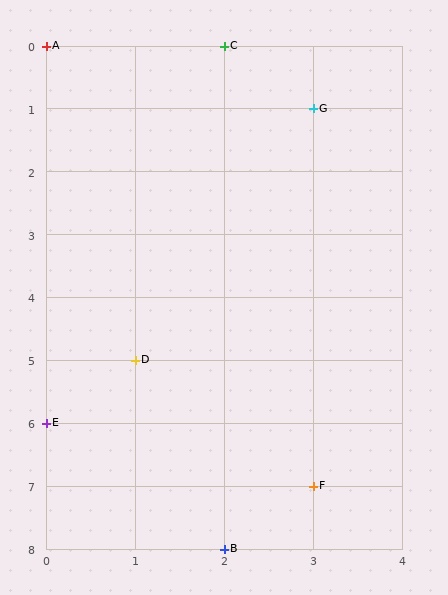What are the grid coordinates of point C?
Point C is at grid coordinates (2, 0).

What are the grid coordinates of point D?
Point D is at grid coordinates (1, 5).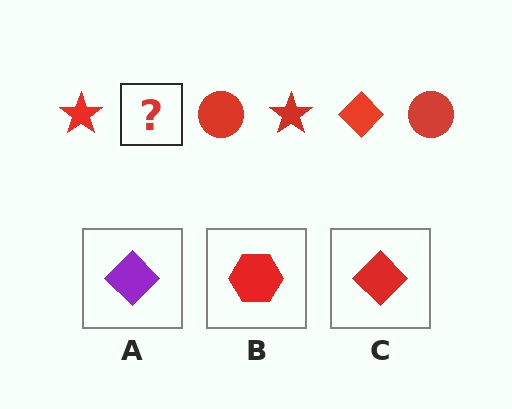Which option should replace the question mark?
Option C.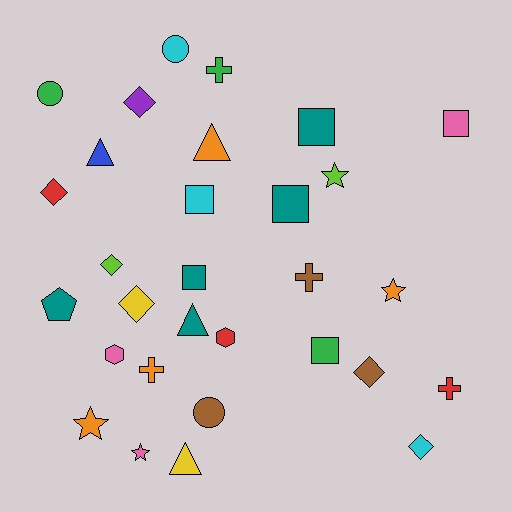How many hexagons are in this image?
There are 2 hexagons.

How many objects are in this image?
There are 30 objects.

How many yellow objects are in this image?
There are 2 yellow objects.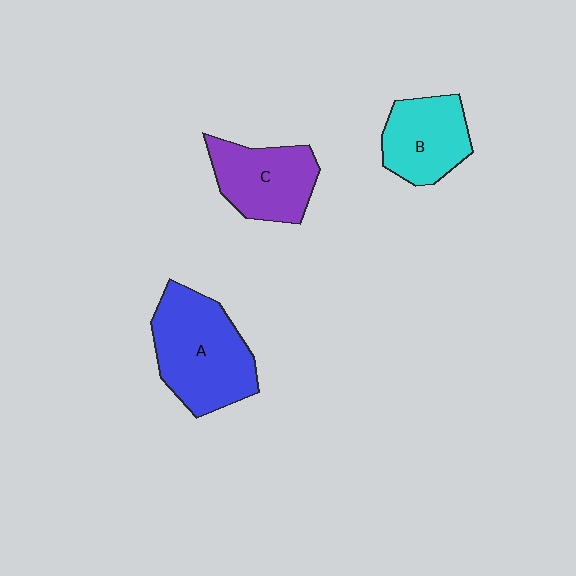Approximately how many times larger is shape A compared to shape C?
Approximately 1.4 times.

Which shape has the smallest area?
Shape B (cyan).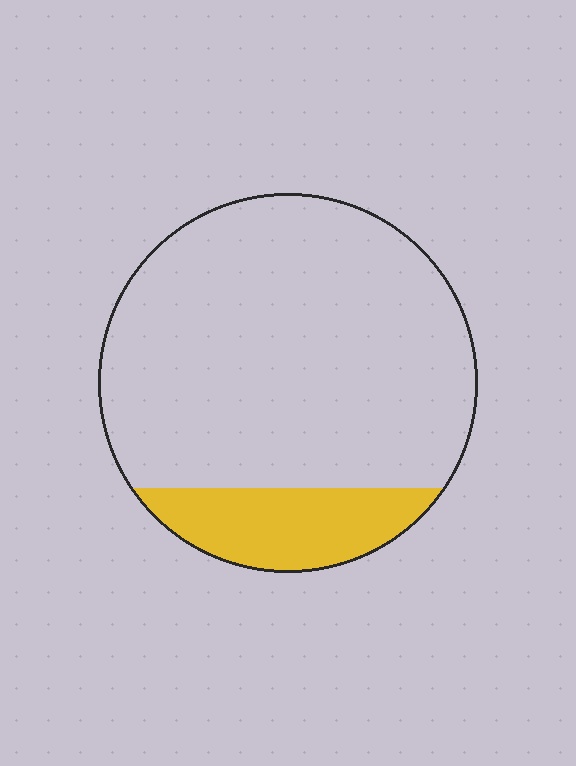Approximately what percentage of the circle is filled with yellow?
Approximately 15%.